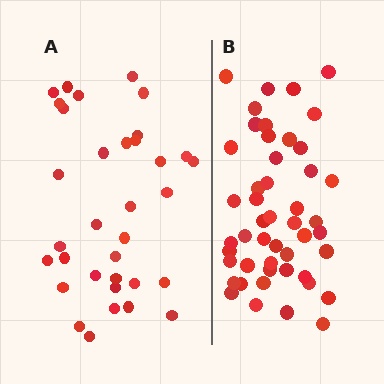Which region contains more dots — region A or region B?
Region B (the right region) has more dots.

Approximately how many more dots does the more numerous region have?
Region B has approximately 15 more dots than region A.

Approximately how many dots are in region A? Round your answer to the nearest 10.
About 30 dots. (The exact count is 34, which rounds to 30.)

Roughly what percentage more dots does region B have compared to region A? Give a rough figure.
About 40% more.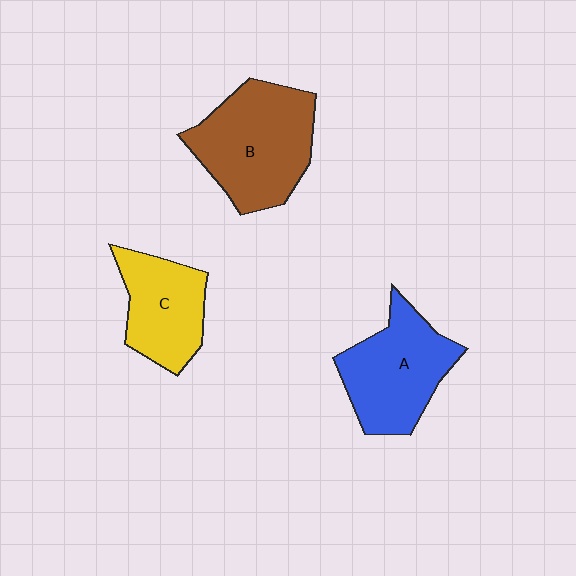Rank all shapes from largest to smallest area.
From largest to smallest: B (brown), A (blue), C (yellow).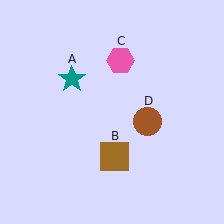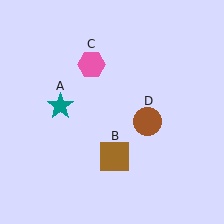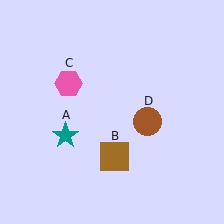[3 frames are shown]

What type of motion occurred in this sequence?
The teal star (object A), pink hexagon (object C) rotated counterclockwise around the center of the scene.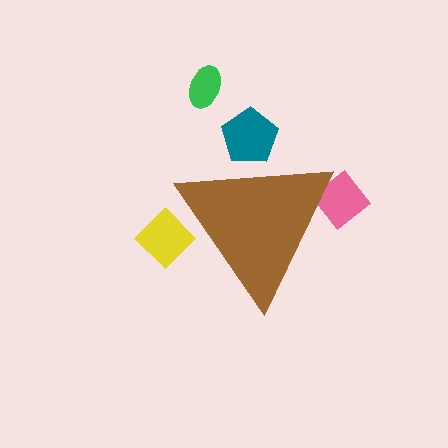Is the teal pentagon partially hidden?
Yes, the teal pentagon is partially hidden behind the brown triangle.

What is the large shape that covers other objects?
A brown triangle.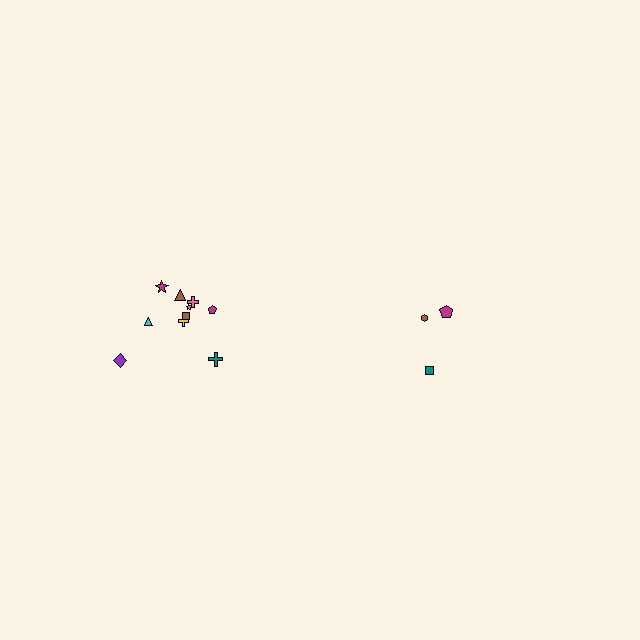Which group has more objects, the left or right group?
The left group.